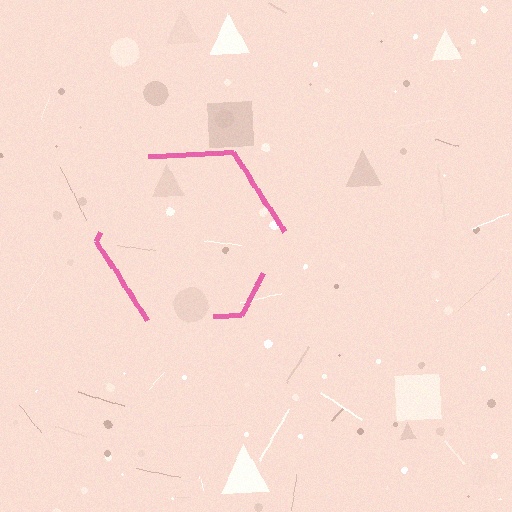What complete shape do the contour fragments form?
The contour fragments form a hexagon.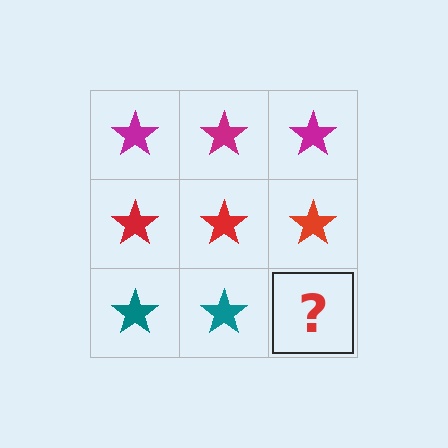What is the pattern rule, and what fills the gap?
The rule is that each row has a consistent color. The gap should be filled with a teal star.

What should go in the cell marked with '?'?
The missing cell should contain a teal star.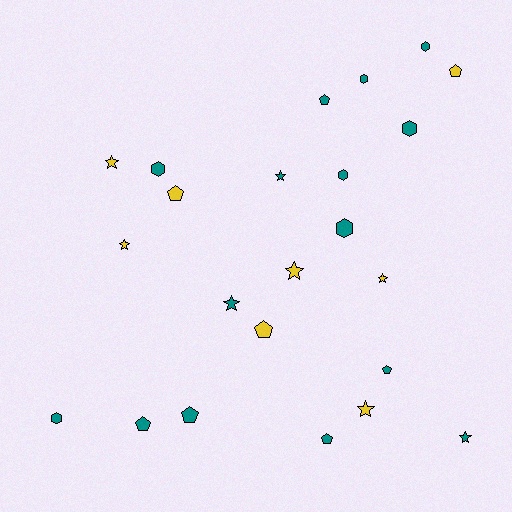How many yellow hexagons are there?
There are no yellow hexagons.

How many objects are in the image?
There are 23 objects.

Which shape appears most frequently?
Pentagon, with 8 objects.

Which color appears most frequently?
Teal, with 15 objects.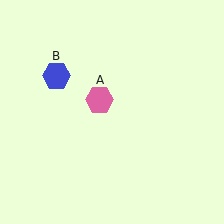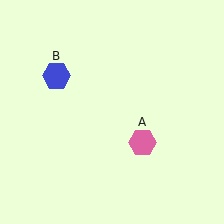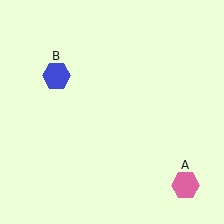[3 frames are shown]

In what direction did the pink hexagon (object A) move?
The pink hexagon (object A) moved down and to the right.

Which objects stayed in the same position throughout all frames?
Blue hexagon (object B) remained stationary.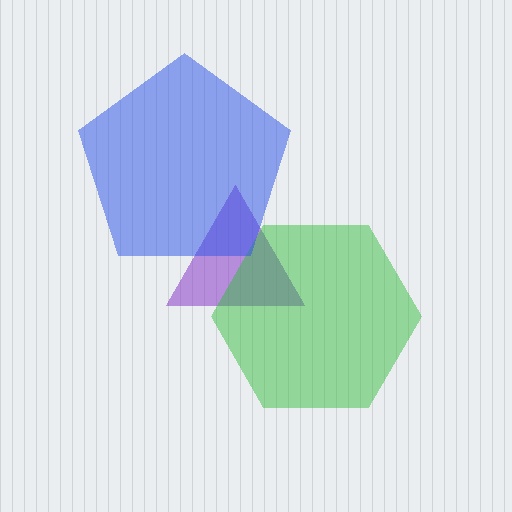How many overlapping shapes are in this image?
There are 3 overlapping shapes in the image.